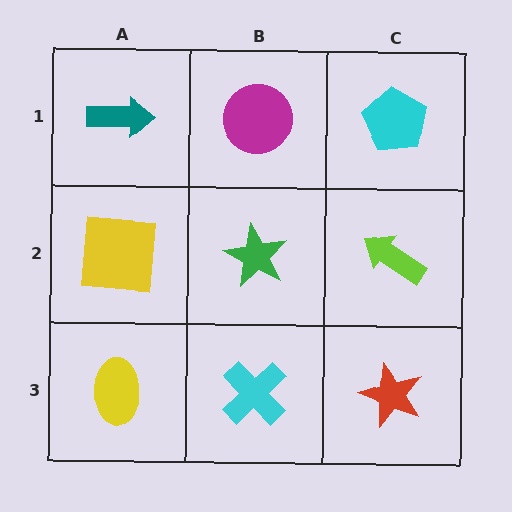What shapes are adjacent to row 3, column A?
A yellow square (row 2, column A), a cyan cross (row 3, column B).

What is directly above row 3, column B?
A green star.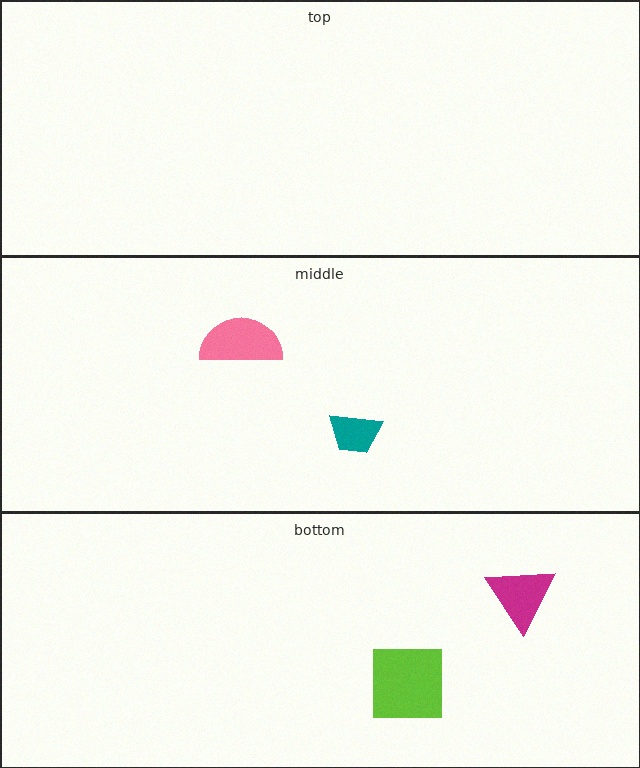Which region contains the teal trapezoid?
The middle region.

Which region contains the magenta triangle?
The bottom region.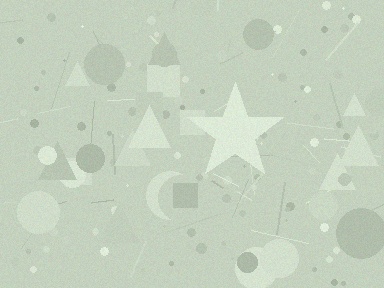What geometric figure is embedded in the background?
A star is embedded in the background.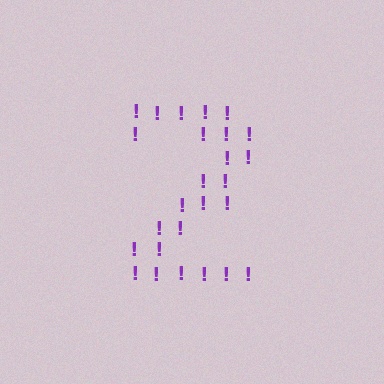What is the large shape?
The large shape is the digit 2.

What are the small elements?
The small elements are exclamation marks.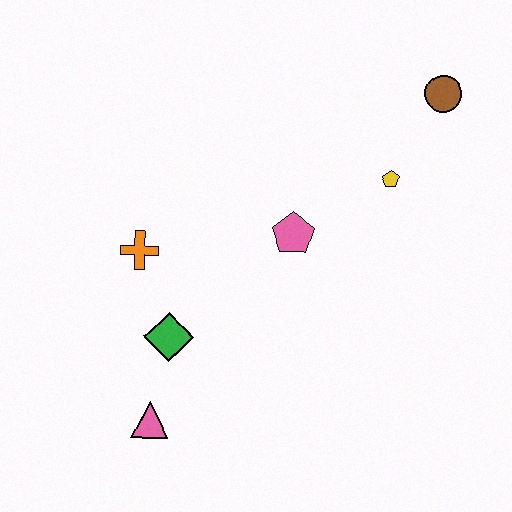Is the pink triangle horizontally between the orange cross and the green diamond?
Yes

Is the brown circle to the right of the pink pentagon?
Yes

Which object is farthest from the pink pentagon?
The pink triangle is farthest from the pink pentagon.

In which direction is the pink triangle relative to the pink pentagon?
The pink triangle is below the pink pentagon.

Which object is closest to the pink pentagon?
The yellow pentagon is closest to the pink pentagon.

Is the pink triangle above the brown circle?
No